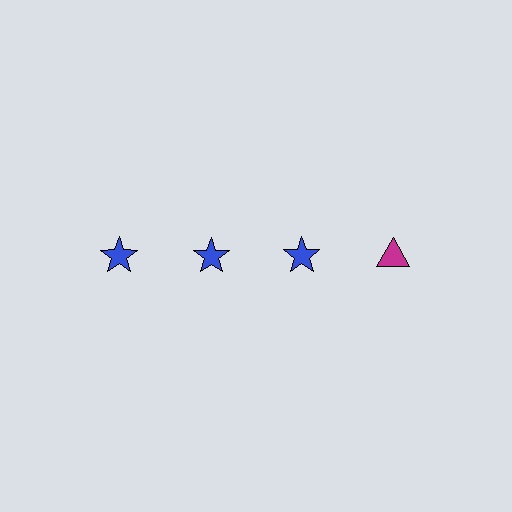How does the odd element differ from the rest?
It differs in both color (magenta instead of blue) and shape (triangle instead of star).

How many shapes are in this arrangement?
There are 4 shapes arranged in a grid pattern.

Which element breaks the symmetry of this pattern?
The magenta triangle in the top row, second from right column breaks the symmetry. All other shapes are blue stars.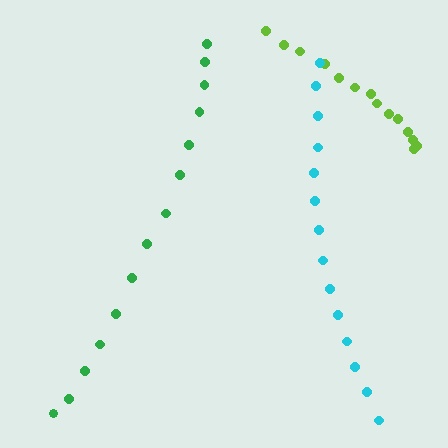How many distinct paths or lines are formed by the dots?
There are 3 distinct paths.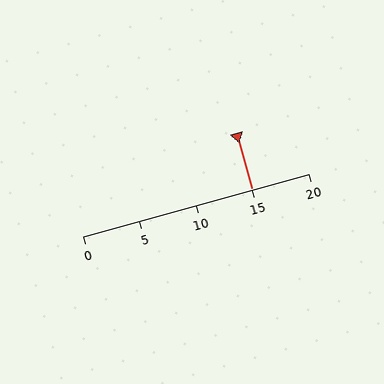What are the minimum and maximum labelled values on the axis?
The axis runs from 0 to 20.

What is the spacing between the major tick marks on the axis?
The major ticks are spaced 5 apart.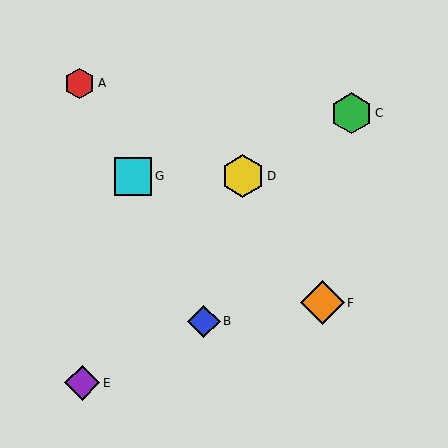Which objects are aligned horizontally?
Objects D, G are aligned horizontally.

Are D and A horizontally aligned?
No, D is at y≈176 and A is at y≈83.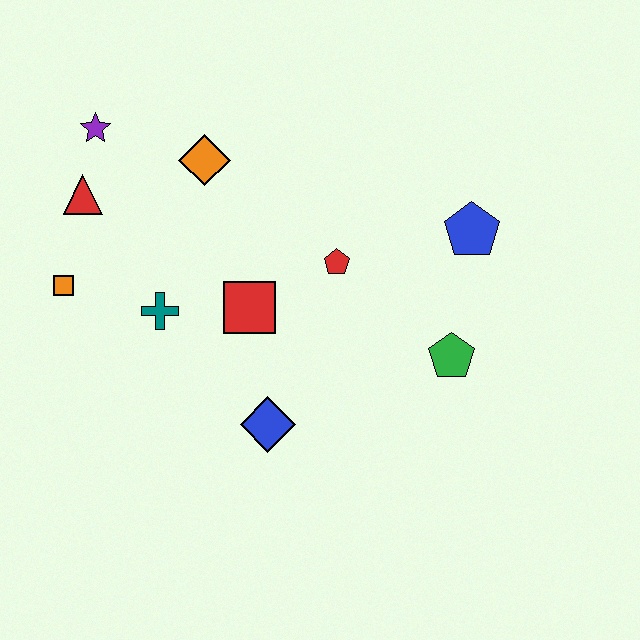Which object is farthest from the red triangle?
The green pentagon is farthest from the red triangle.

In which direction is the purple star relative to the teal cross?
The purple star is above the teal cross.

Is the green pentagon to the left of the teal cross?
No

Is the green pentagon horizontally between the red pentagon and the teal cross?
No